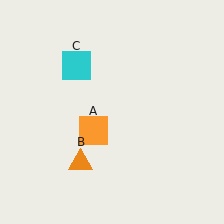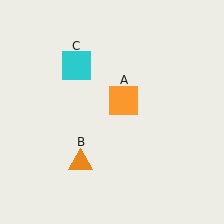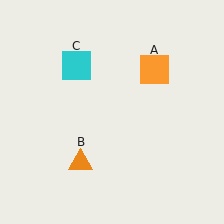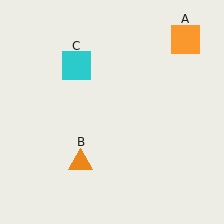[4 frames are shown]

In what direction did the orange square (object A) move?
The orange square (object A) moved up and to the right.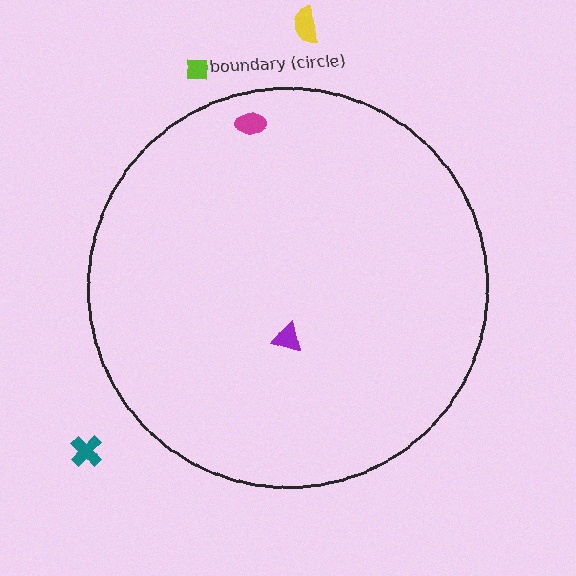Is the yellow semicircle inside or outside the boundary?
Outside.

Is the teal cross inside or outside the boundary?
Outside.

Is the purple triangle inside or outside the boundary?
Inside.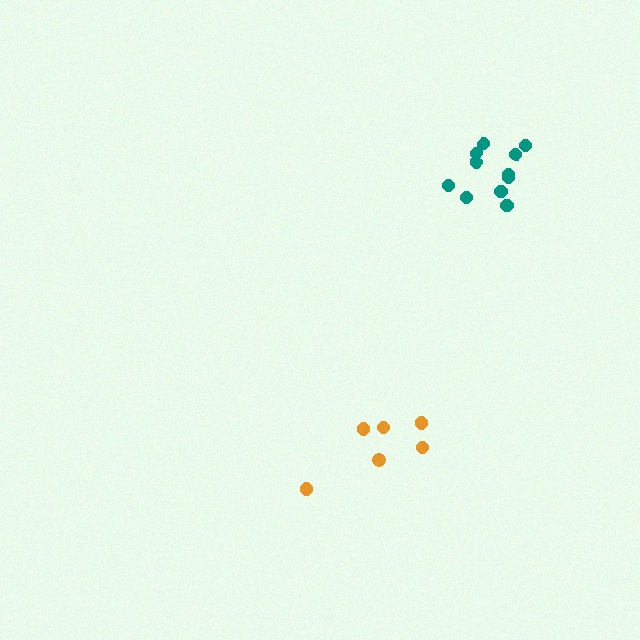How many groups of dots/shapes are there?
There are 2 groups.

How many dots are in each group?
Group 1: 6 dots, Group 2: 11 dots (17 total).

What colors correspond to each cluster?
The clusters are colored: orange, teal.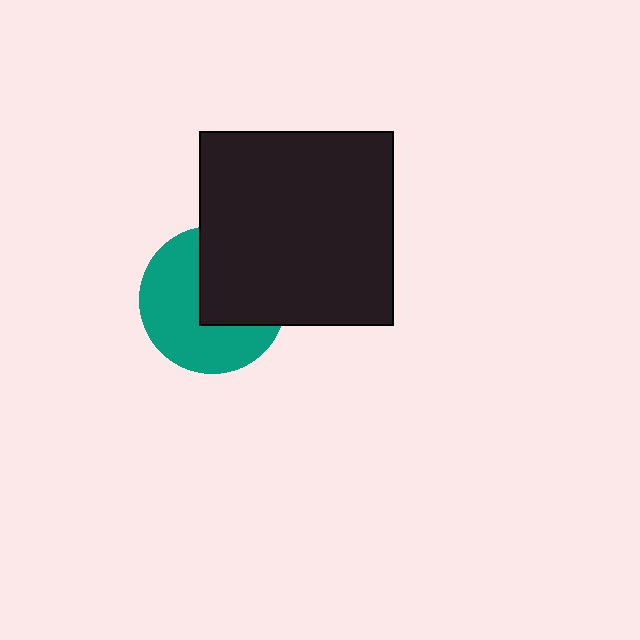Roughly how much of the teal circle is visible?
About half of it is visible (roughly 57%).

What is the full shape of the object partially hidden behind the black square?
The partially hidden object is a teal circle.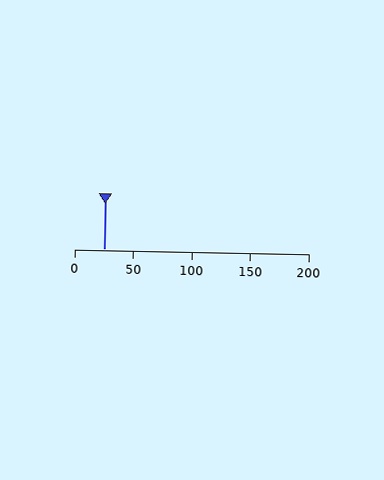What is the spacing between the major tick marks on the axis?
The major ticks are spaced 50 apart.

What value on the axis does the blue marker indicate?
The marker indicates approximately 25.